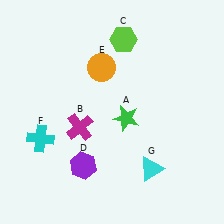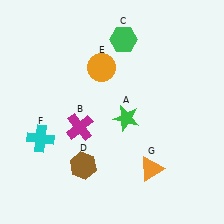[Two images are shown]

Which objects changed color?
C changed from lime to green. D changed from purple to brown. G changed from cyan to orange.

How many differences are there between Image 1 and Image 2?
There are 3 differences between the two images.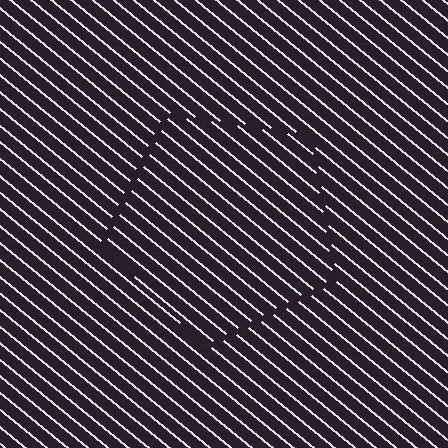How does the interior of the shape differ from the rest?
The interior of the shape contains the same grating, shifted by half a period — the contour is defined by the phase discontinuity where line-ends from the inner and outer gratings abut.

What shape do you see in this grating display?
An illusory pentagon. The interior of the shape contains the same grating, shifted by half a period — the contour is defined by the phase discontinuity where line-ends from the inner and outer gratings abut.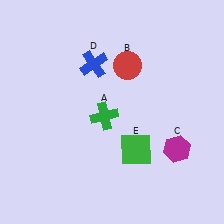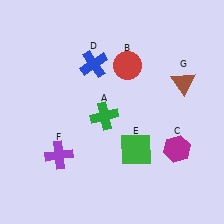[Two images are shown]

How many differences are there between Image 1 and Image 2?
There are 2 differences between the two images.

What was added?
A purple cross (F), a brown triangle (G) were added in Image 2.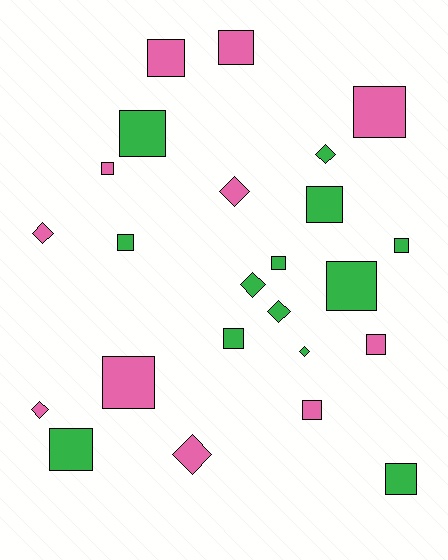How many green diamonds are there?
There are 4 green diamonds.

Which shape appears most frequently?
Square, with 16 objects.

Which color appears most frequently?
Green, with 13 objects.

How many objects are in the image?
There are 24 objects.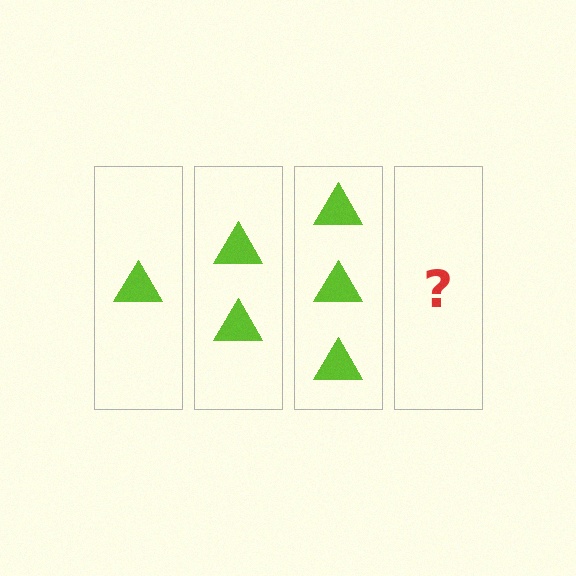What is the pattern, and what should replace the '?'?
The pattern is that each step adds one more triangle. The '?' should be 4 triangles.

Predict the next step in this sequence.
The next step is 4 triangles.